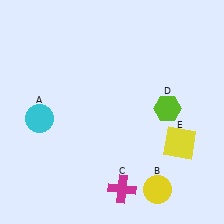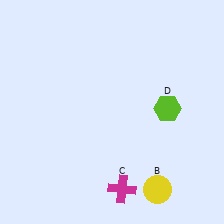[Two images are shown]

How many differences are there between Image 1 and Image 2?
There are 2 differences between the two images.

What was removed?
The cyan circle (A), the yellow square (E) were removed in Image 2.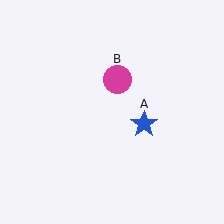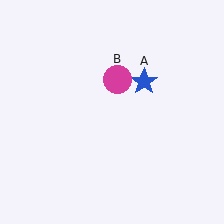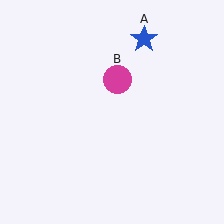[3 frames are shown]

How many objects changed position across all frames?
1 object changed position: blue star (object A).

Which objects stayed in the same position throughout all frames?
Magenta circle (object B) remained stationary.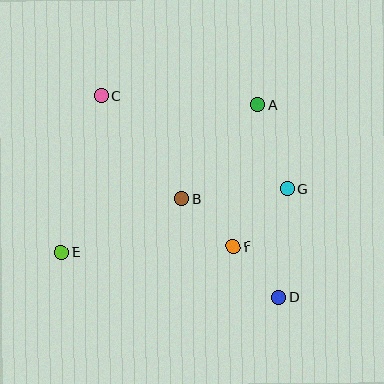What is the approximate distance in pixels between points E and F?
The distance between E and F is approximately 172 pixels.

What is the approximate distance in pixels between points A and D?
The distance between A and D is approximately 194 pixels.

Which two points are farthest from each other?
Points C and D are farthest from each other.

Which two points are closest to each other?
Points D and F are closest to each other.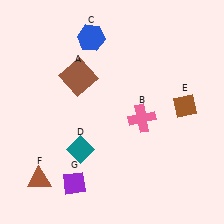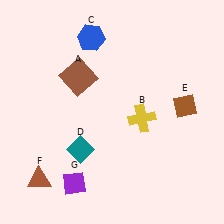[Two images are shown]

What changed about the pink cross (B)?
In Image 1, B is pink. In Image 2, it changed to yellow.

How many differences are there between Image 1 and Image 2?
There is 1 difference between the two images.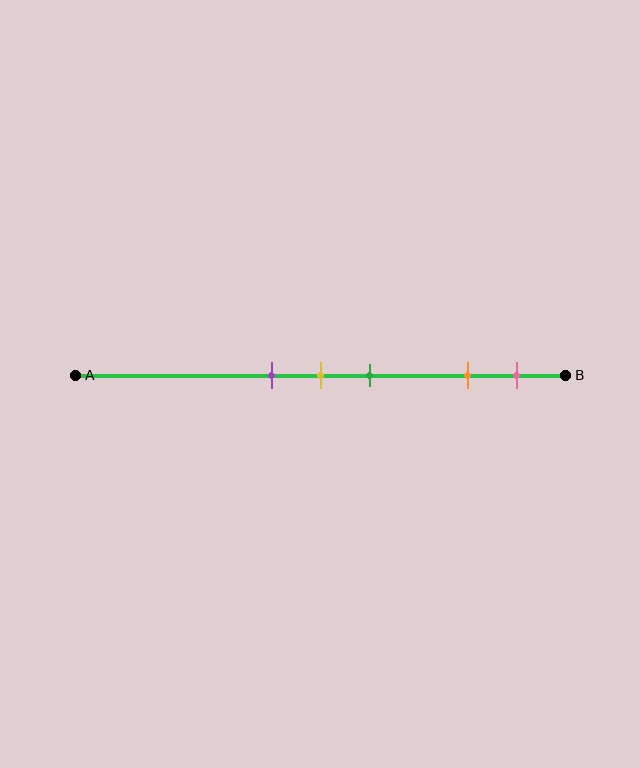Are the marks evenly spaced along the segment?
No, the marks are not evenly spaced.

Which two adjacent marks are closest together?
The purple and yellow marks are the closest adjacent pair.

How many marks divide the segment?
There are 5 marks dividing the segment.